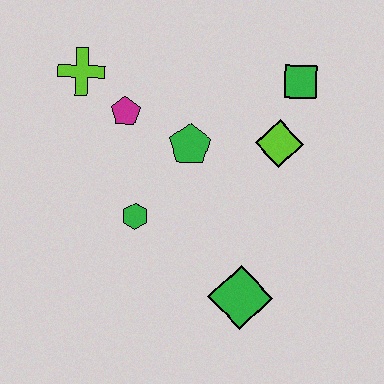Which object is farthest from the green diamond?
The lime cross is farthest from the green diamond.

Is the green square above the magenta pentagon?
Yes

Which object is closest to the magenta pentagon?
The lime cross is closest to the magenta pentagon.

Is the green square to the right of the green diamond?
Yes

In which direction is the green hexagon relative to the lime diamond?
The green hexagon is to the left of the lime diamond.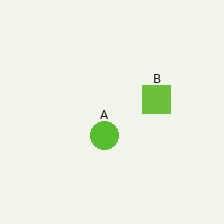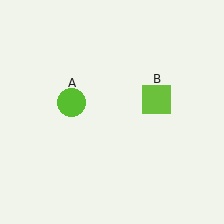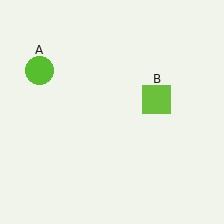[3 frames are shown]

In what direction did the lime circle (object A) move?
The lime circle (object A) moved up and to the left.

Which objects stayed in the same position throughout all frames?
Lime square (object B) remained stationary.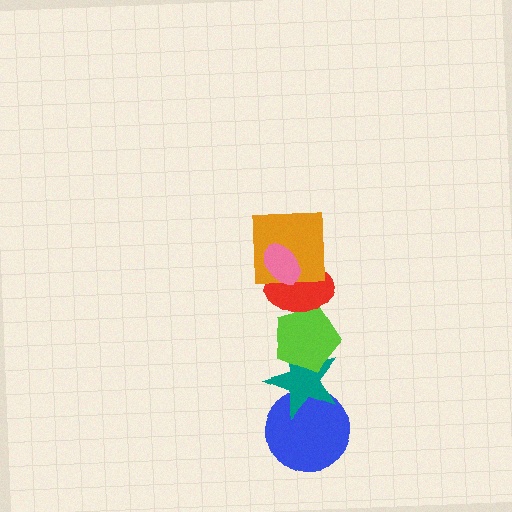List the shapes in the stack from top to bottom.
From top to bottom: the pink ellipse, the orange square, the red ellipse, the lime pentagon, the teal star, the blue circle.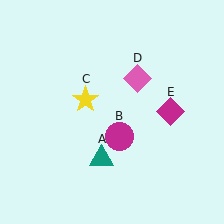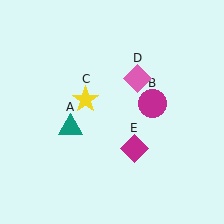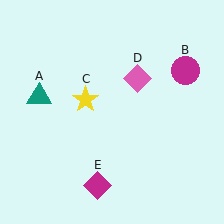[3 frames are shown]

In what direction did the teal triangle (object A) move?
The teal triangle (object A) moved up and to the left.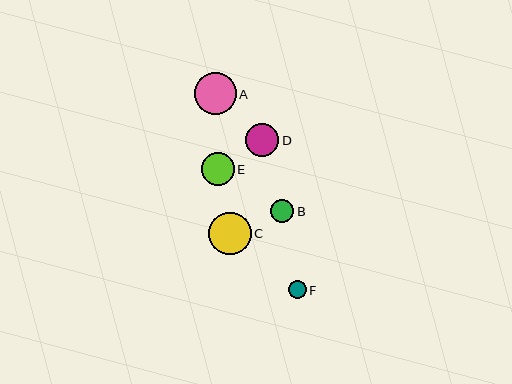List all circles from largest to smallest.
From largest to smallest: C, A, D, E, B, F.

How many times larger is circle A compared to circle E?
Circle A is approximately 1.3 times the size of circle E.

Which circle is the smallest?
Circle F is the smallest with a size of approximately 18 pixels.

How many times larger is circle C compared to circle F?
Circle C is approximately 2.3 times the size of circle F.